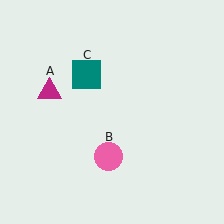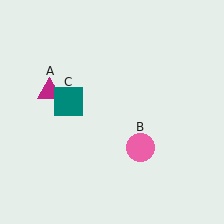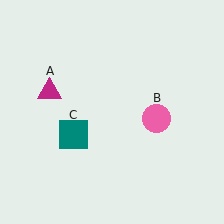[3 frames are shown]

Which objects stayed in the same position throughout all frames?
Magenta triangle (object A) remained stationary.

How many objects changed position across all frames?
2 objects changed position: pink circle (object B), teal square (object C).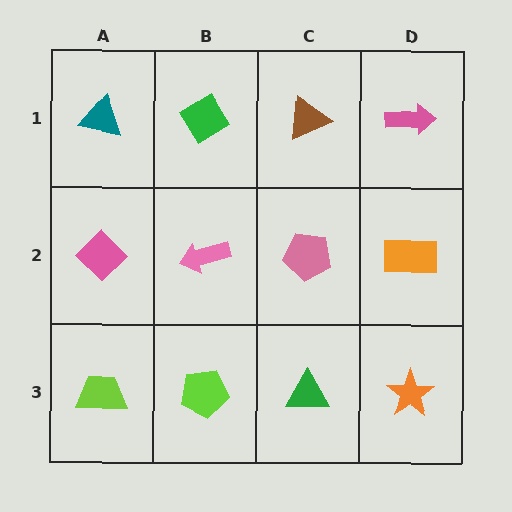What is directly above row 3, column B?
A pink arrow.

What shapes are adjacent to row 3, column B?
A pink arrow (row 2, column B), a lime trapezoid (row 3, column A), a green triangle (row 3, column C).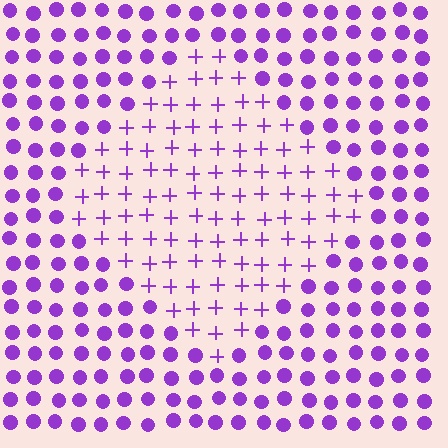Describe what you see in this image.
The image is filled with small purple elements arranged in a uniform grid. A diamond-shaped region contains plus signs, while the surrounding area contains circles. The boundary is defined purely by the change in element shape.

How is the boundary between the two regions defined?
The boundary is defined by a change in element shape: plus signs inside vs. circles outside. All elements share the same color and spacing.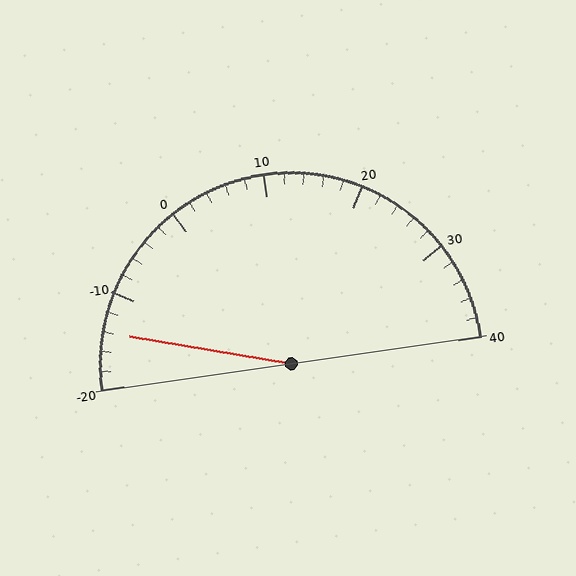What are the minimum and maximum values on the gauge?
The gauge ranges from -20 to 40.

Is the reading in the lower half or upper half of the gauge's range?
The reading is in the lower half of the range (-20 to 40).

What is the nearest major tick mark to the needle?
The nearest major tick mark is -10.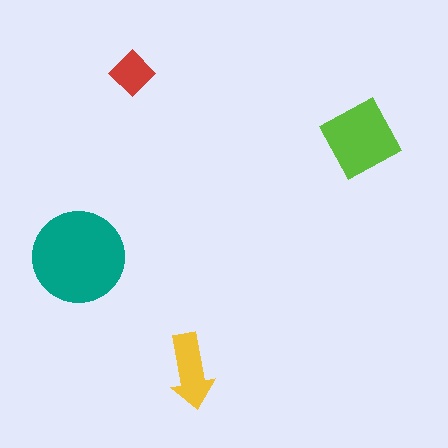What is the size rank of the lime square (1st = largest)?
2nd.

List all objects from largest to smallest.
The teal circle, the lime square, the yellow arrow, the red diamond.